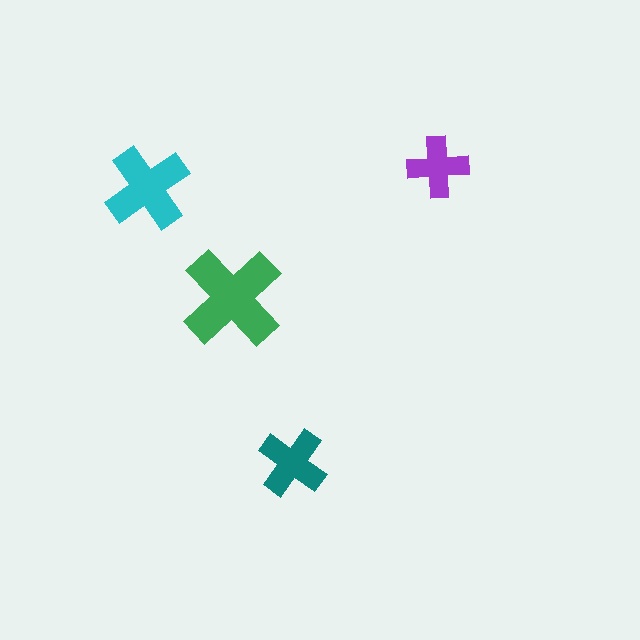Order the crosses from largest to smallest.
the green one, the cyan one, the teal one, the purple one.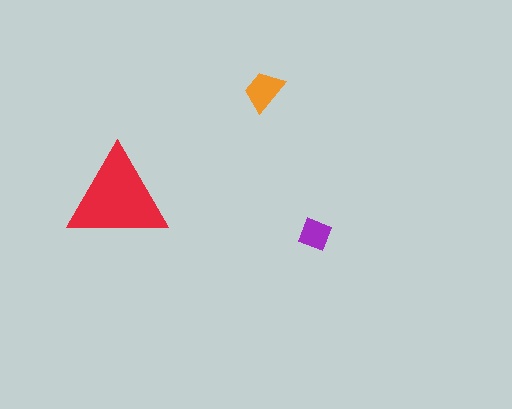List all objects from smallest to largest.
The purple diamond, the orange trapezoid, the red triangle.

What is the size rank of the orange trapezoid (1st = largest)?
2nd.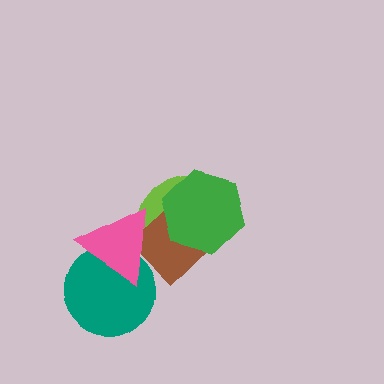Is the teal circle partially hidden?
Yes, it is partially covered by another shape.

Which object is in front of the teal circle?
The pink triangle is in front of the teal circle.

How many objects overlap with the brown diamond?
3 objects overlap with the brown diamond.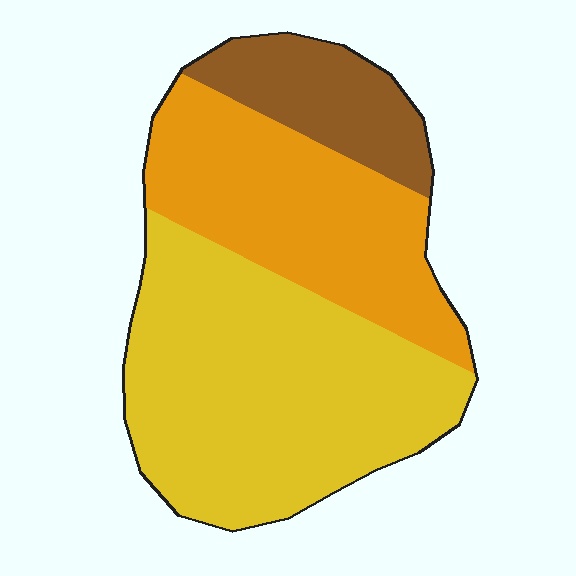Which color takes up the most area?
Yellow, at roughly 50%.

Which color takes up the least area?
Brown, at roughly 15%.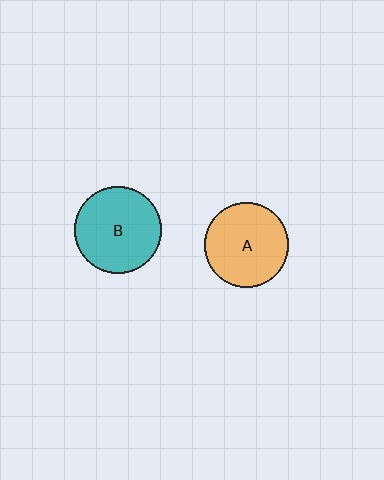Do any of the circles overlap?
No, none of the circles overlap.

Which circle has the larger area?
Circle B (teal).